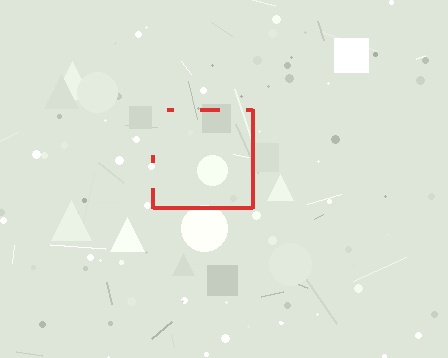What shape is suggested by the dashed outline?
The dashed outline suggests a square.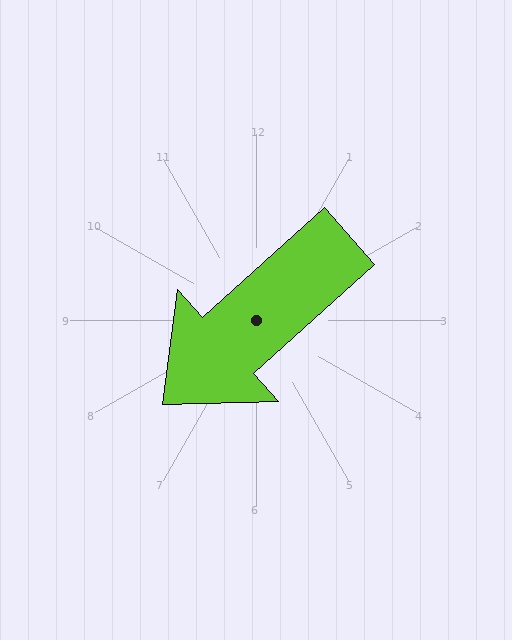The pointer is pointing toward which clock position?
Roughly 8 o'clock.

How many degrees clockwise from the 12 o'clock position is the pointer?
Approximately 228 degrees.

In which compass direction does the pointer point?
Southwest.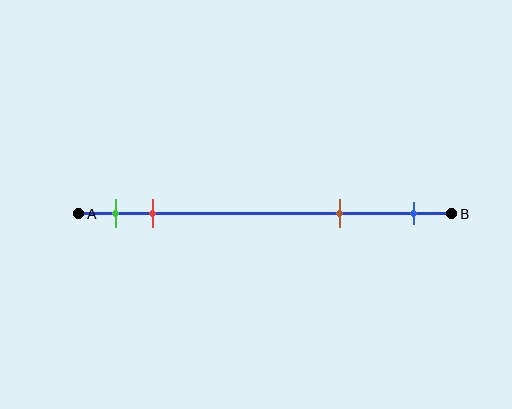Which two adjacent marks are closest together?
The green and red marks are the closest adjacent pair.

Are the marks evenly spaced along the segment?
No, the marks are not evenly spaced.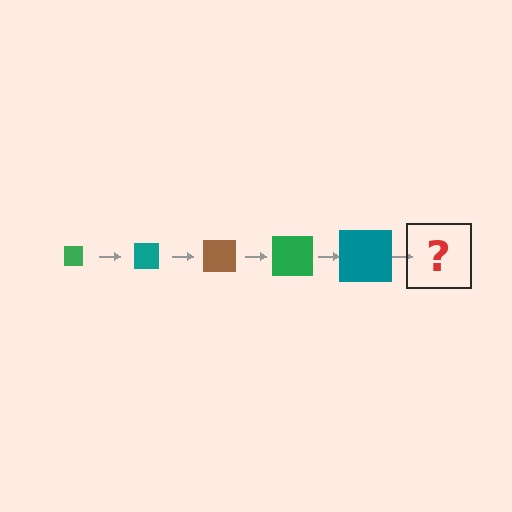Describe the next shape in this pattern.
It should be a brown square, larger than the previous one.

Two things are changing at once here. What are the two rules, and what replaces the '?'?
The two rules are that the square grows larger each step and the color cycles through green, teal, and brown. The '?' should be a brown square, larger than the previous one.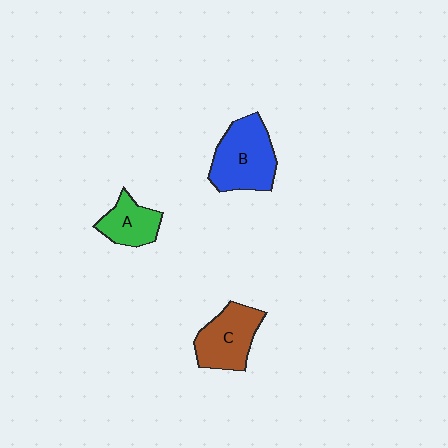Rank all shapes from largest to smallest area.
From largest to smallest: B (blue), C (brown), A (green).